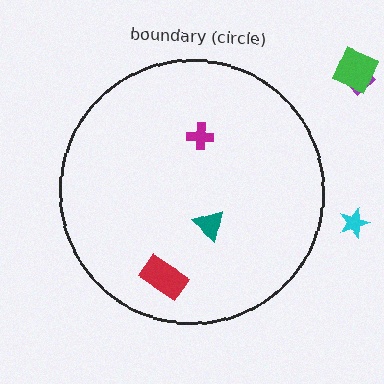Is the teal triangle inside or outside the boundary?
Inside.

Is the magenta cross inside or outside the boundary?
Inside.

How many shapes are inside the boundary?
3 inside, 3 outside.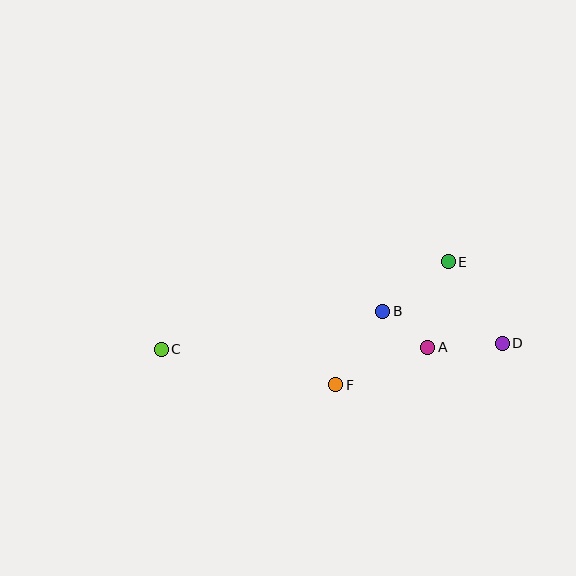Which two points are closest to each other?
Points A and B are closest to each other.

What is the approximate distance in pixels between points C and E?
The distance between C and E is approximately 300 pixels.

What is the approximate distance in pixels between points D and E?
The distance between D and E is approximately 97 pixels.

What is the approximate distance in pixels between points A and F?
The distance between A and F is approximately 99 pixels.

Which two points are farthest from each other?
Points C and D are farthest from each other.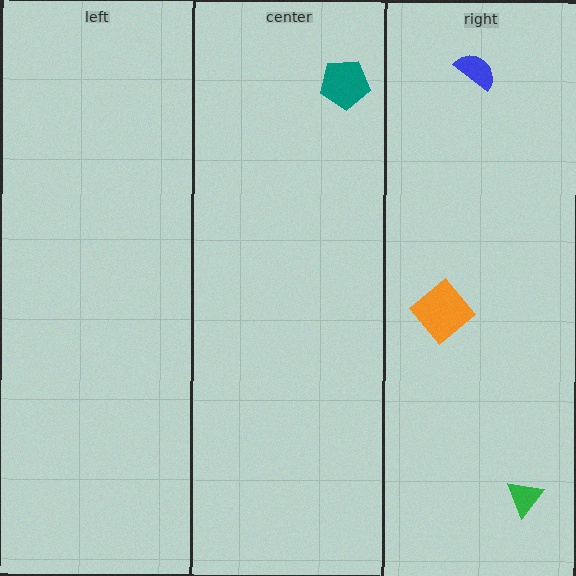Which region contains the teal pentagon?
The center region.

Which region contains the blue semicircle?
The right region.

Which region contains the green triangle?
The right region.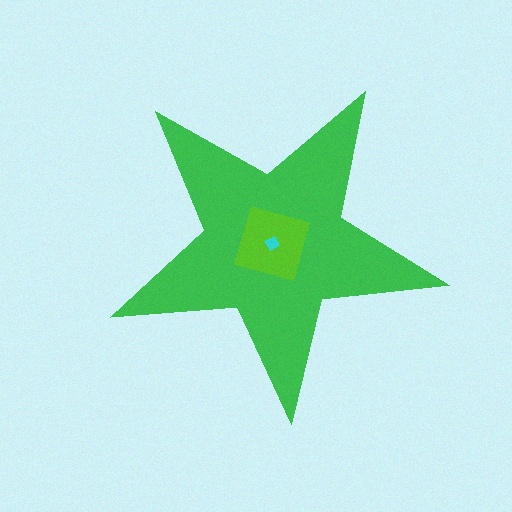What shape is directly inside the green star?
The lime square.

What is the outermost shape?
The green star.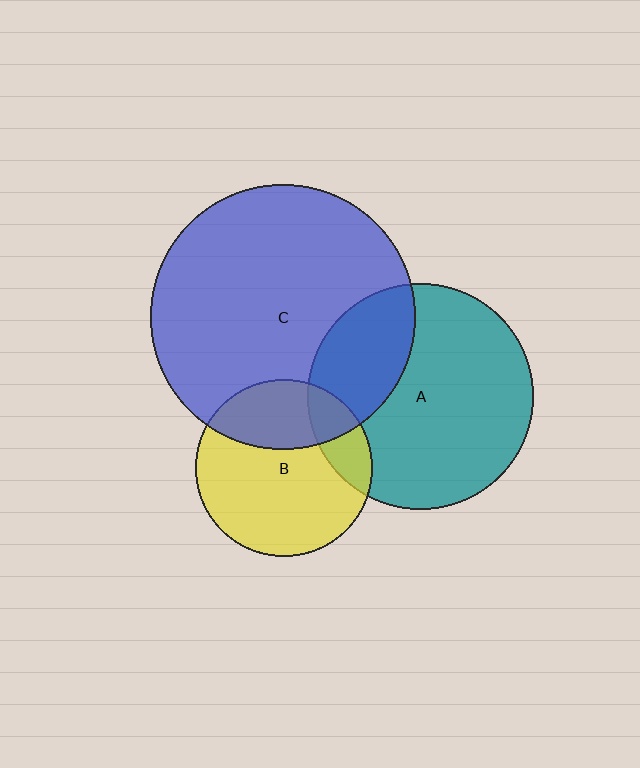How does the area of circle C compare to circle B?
Approximately 2.2 times.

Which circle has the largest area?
Circle C (blue).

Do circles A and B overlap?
Yes.